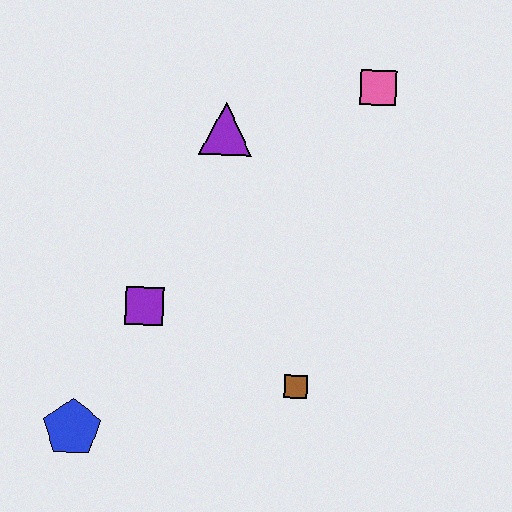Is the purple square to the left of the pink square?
Yes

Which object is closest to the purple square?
The blue pentagon is closest to the purple square.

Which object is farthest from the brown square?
The pink square is farthest from the brown square.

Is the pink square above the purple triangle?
Yes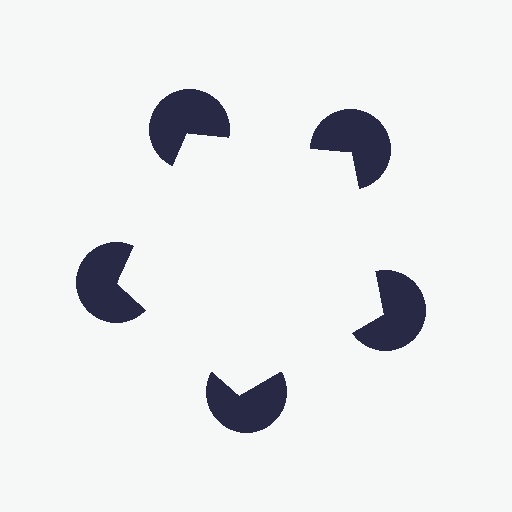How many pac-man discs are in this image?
There are 5 — one at each vertex of the illusory pentagon.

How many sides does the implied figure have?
5 sides.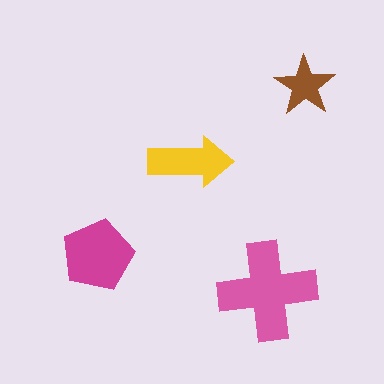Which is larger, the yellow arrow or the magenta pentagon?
The magenta pentagon.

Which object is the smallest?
The brown star.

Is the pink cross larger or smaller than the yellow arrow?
Larger.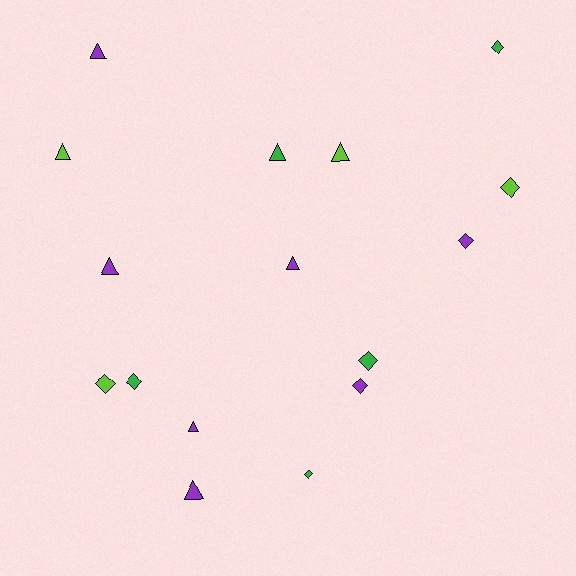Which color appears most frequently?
Purple, with 7 objects.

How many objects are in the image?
There are 16 objects.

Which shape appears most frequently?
Diamond, with 8 objects.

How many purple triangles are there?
There are 5 purple triangles.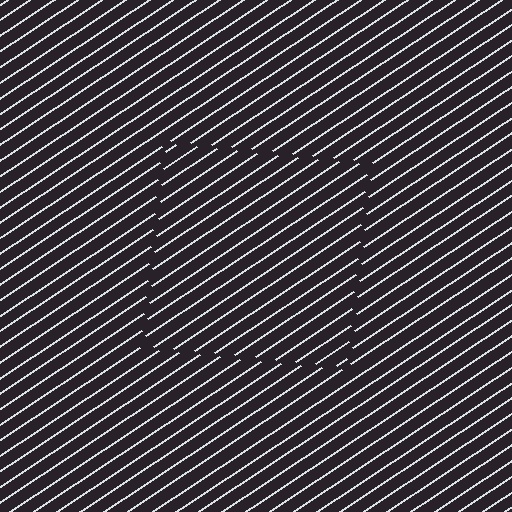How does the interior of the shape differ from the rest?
The interior of the shape contains the same grating, shifted by half a period — the contour is defined by the phase discontinuity where line-ends from the inner and outer gratings abut.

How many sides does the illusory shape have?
4 sides — the line-ends trace a square.